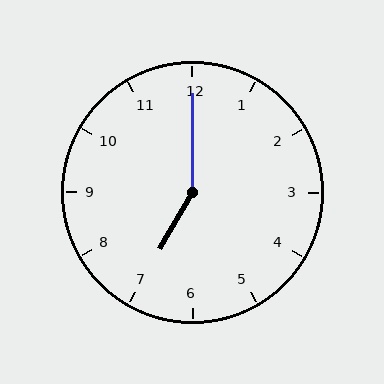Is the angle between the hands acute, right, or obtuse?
It is obtuse.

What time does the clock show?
7:00.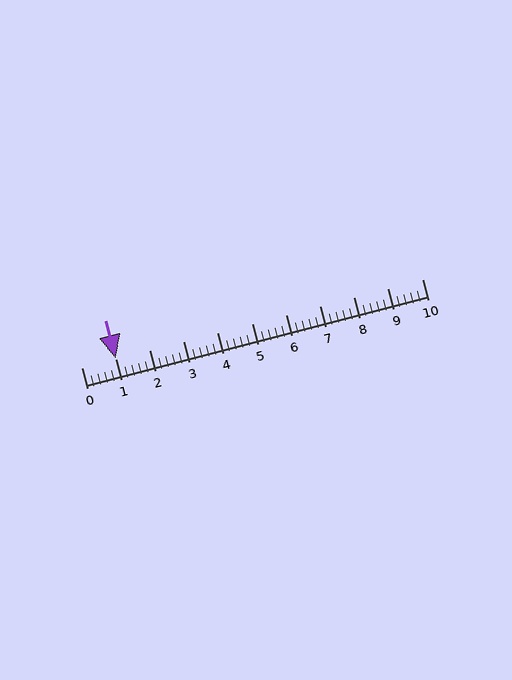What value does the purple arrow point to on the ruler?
The purple arrow points to approximately 1.0.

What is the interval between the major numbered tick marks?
The major tick marks are spaced 1 units apart.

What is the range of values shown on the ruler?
The ruler shows values from 0 to 10.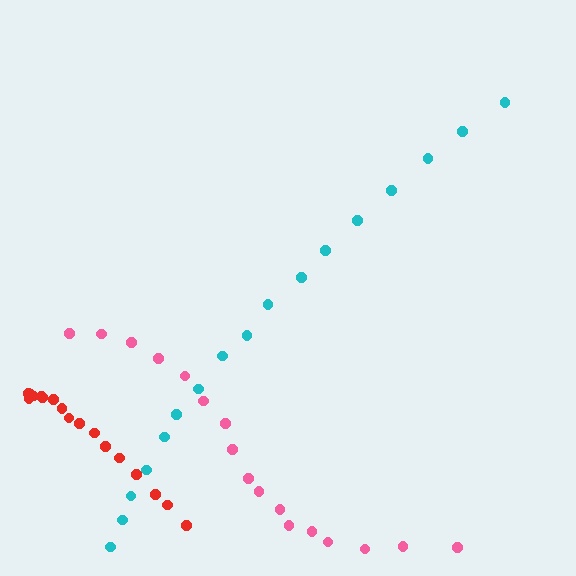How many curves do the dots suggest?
There are 3 distinct paths.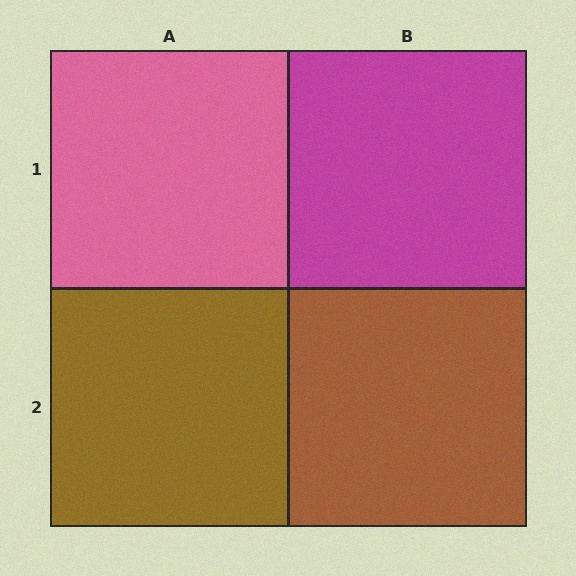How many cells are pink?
1 cell is pink.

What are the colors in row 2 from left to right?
Brown, brown.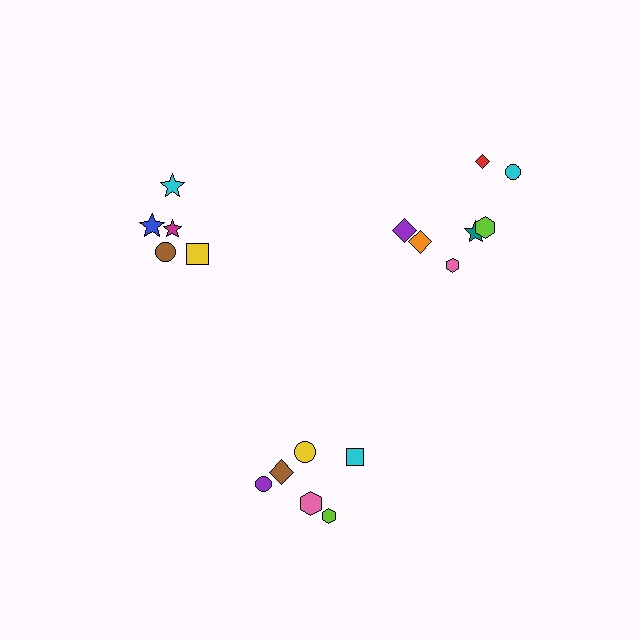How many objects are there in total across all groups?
There are 18 objects.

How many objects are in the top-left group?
There are 5 objects.